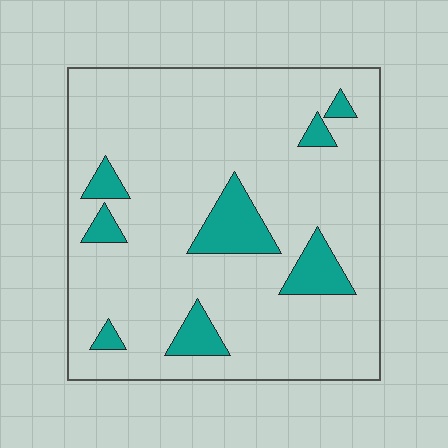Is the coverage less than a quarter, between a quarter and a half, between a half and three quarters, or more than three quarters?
Less than a quarter.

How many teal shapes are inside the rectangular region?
8.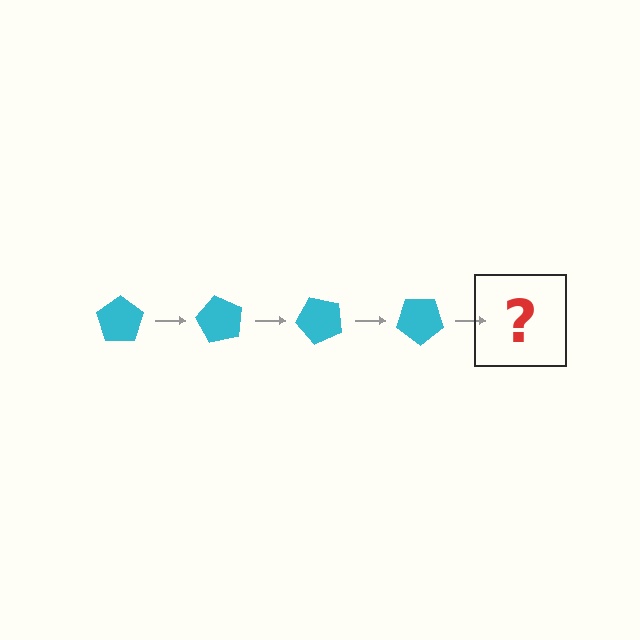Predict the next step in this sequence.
The next step is a cyan pentagon rotated 240 degrees.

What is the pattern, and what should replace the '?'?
The pattern is that the pentagon rotates 60 degrees each step. The '?' should be a cyan pentagon rotated 240 degrees.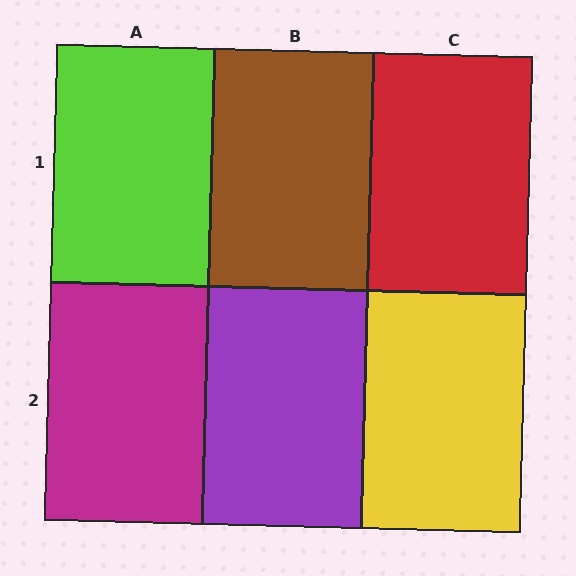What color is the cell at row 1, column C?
Red.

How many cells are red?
1 cell is red.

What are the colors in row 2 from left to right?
Magenta, purple, yellow.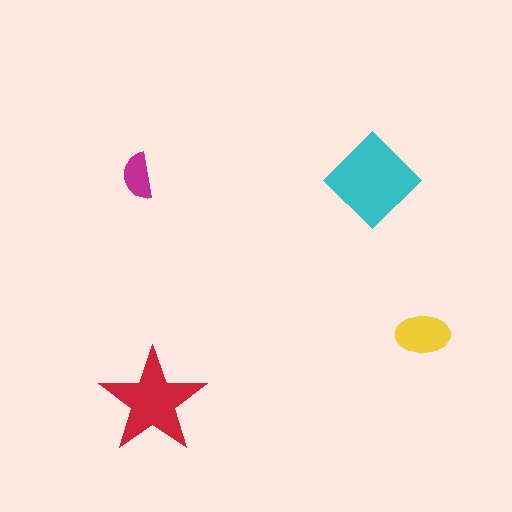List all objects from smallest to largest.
The magenta semicircle, the yellow ellipse, the red star, the cyan diamond.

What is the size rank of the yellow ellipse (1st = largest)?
3rd.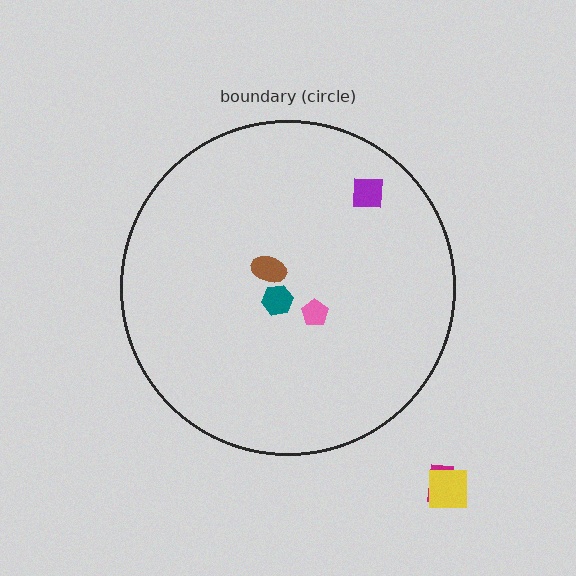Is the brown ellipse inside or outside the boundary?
Inside.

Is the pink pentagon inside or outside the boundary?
Inside.